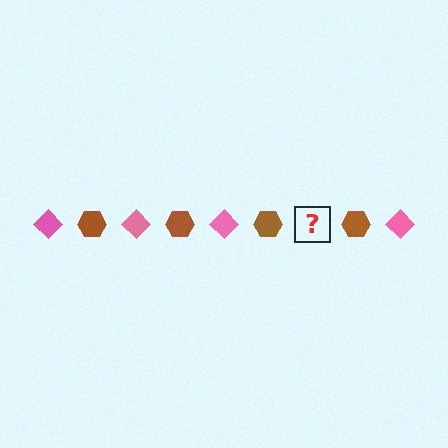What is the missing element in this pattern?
The missing element is a pink diamond.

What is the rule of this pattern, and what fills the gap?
The rule is that the pattern alternates between pink diamond and brown hexagon. The gap should be filled with a pink diamond.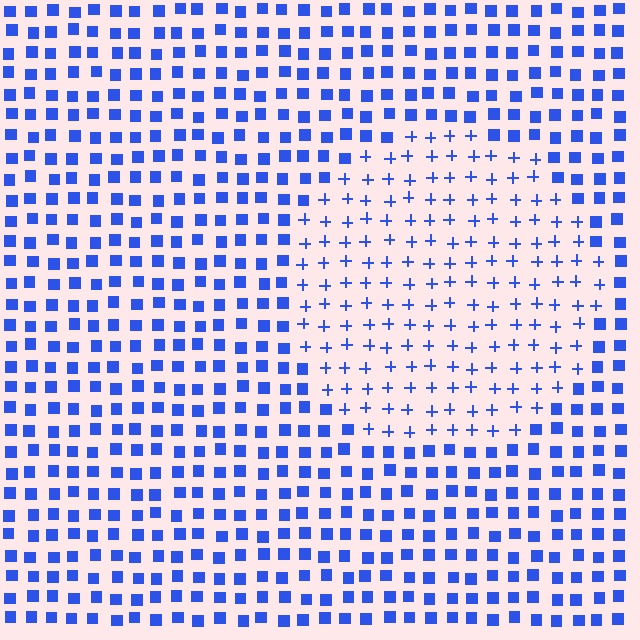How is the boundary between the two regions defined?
The boundary is defined by a change in element shape: plus signs inside vs. squares outside. All elements share the same color and spacing.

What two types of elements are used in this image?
The image uses plus signs inside the circle region and squares outside it.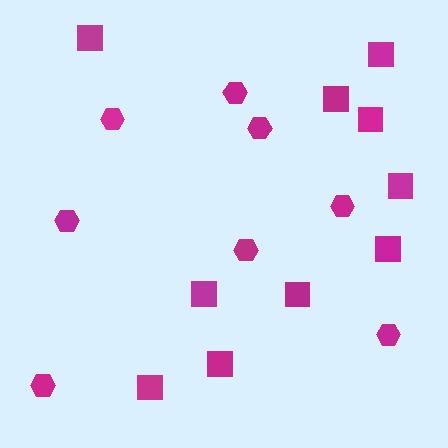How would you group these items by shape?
There are 2 groups: one group of squares (10) and one group of hexagons (8).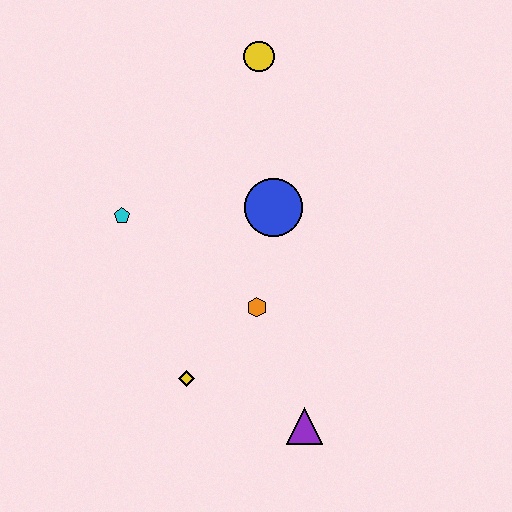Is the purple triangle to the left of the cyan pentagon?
No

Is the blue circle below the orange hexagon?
No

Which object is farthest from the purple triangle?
The yellow circle is farthest from the purple triangle.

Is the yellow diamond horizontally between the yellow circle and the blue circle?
No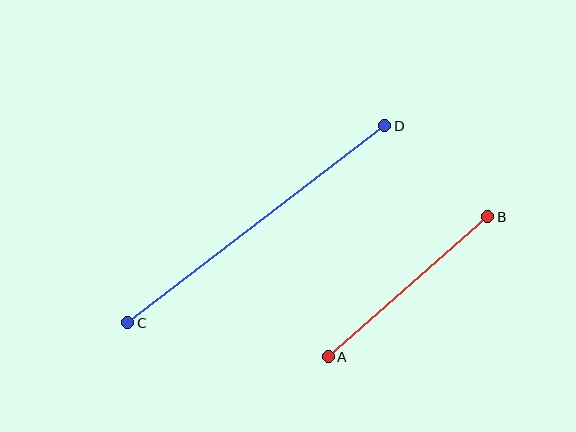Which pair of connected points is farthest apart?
Points C and D are farthest apart.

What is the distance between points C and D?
The distance is approximately 324 pixels.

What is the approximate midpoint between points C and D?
The midpoint is at approximately (256, 224) pixels.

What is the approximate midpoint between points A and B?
The midpoint is at approximately (408, 287) pixels.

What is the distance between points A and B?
The distance is approximately 212 pixels.